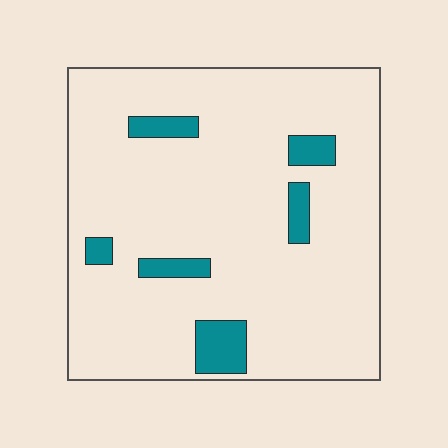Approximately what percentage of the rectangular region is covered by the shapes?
Approximately 10%.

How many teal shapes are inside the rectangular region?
6.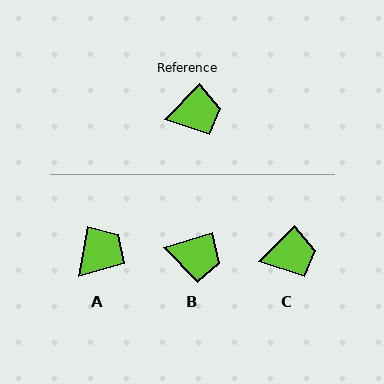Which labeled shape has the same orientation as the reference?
C.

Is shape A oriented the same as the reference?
No, it is off by about 34 degrees.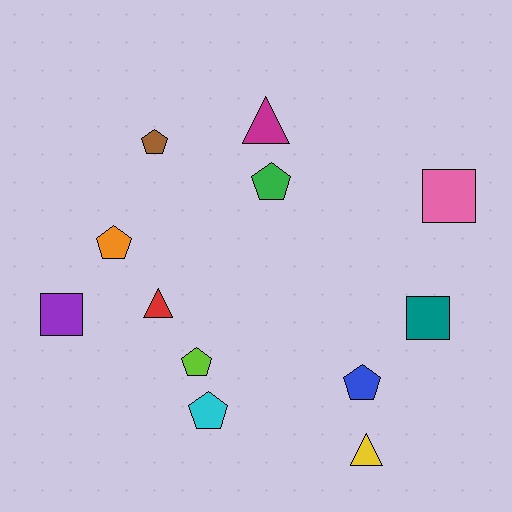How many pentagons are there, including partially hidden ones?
There are 6 pentagons.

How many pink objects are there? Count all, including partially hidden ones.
There is 1 pink object.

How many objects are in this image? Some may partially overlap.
There are 12 objects.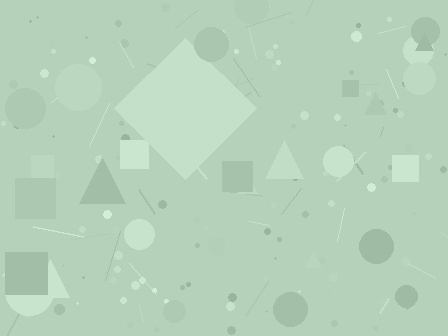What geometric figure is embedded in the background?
A diamond is embedded in the background.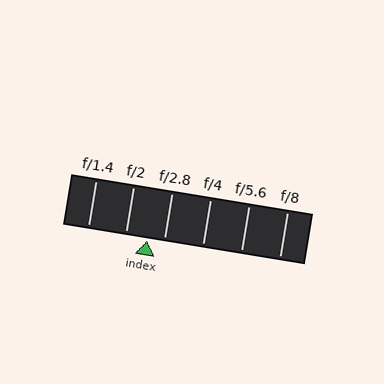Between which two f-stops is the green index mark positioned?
The index mark is between f/2 and f/2.8.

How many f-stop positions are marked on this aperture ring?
There are 6 f-stop positions marked.